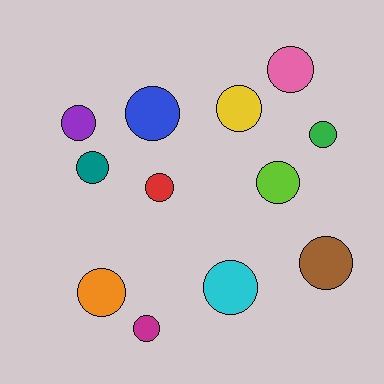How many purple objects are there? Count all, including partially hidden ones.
There is 1 purple object.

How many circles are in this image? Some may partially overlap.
There are 12 circles.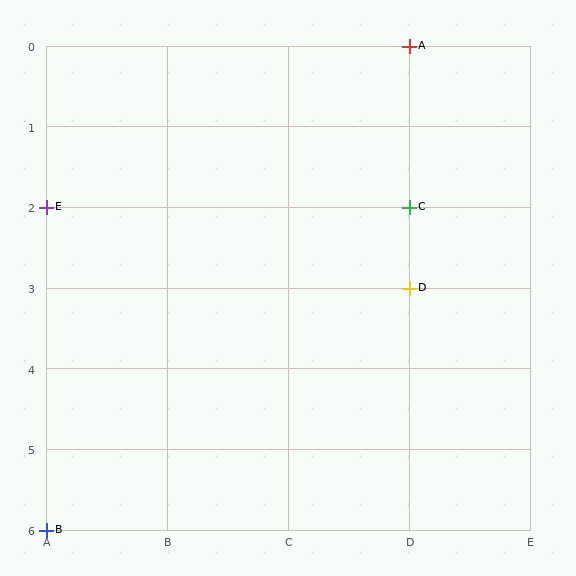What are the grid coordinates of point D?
Point D is at grid coordinates (D, 3).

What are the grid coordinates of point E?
Point E is at grid coordinates (A, 2).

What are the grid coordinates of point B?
Point B is at grid coordinates (A, 6).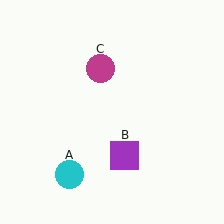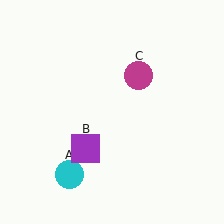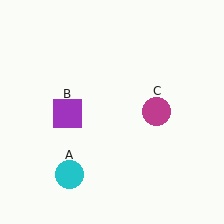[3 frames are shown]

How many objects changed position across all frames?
2 objects changed position: purple square (object B), magenta circle (object C).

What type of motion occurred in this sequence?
The purple square (object B), magenta circle (object C) rotated clockwise around the center of the scene.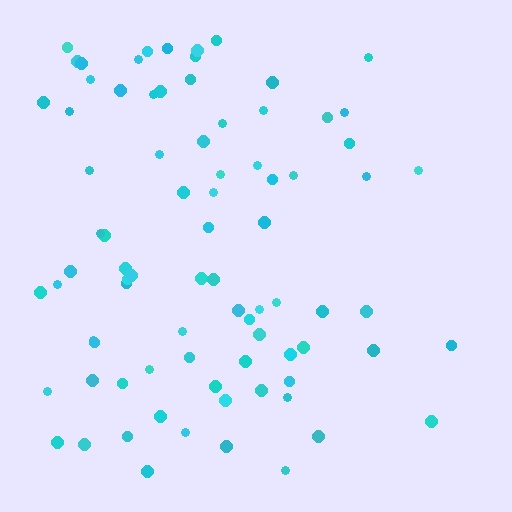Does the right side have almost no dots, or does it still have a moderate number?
Still a moderate number, just noticeably fewer than the left.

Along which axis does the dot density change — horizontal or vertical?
Horizontal.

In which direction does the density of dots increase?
From right to left, with the left side densest.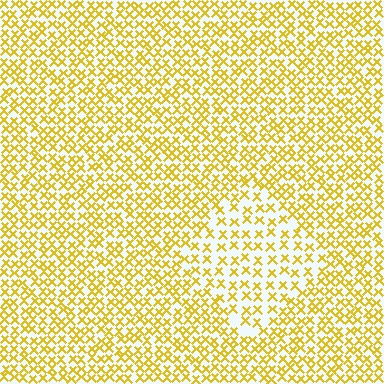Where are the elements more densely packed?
The elements are more densely packed outside the diamond boundary.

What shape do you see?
I see a diamond.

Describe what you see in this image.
The image contains small yellow elements arranged at two different densities. A diamond-shaped region is visible where the elements are less densely packed than the surrounding area.